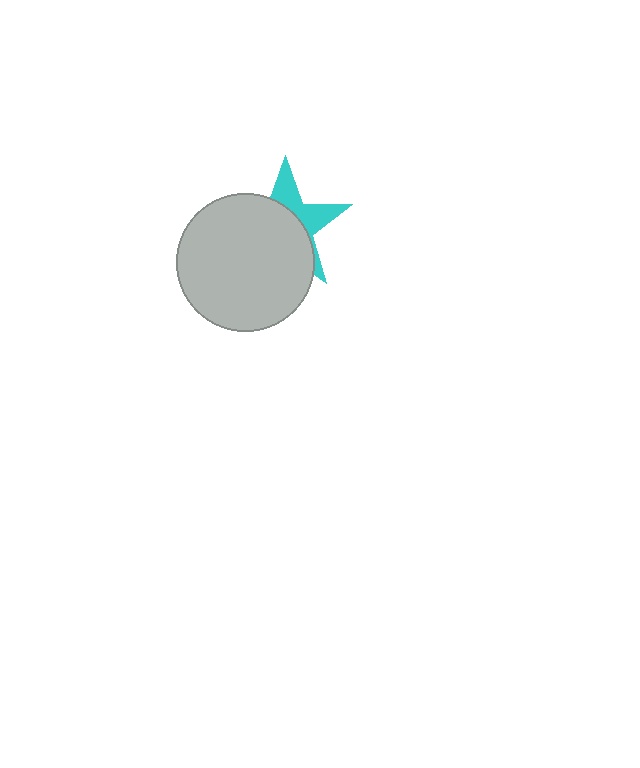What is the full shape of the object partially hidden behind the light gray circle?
The partially hidden object is a cyan star.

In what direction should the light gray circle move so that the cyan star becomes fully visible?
The light gray circle should move toward the lower-left. That is the shortest direction to clear the overlap and leave the cyan star fully visible.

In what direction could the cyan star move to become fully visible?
The cyan star could move toward the upper-right. That would shift it out from behind the light gray circle entirely.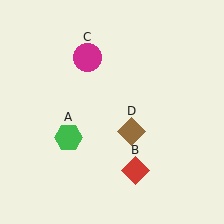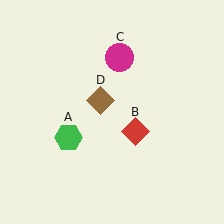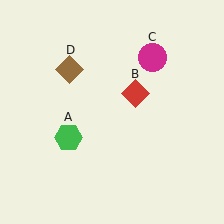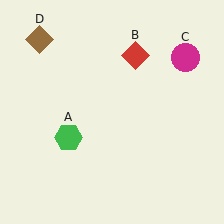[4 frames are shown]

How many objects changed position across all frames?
3 objects changed position: red diamond (object B), magenta circle (object C), brown diamond (object D).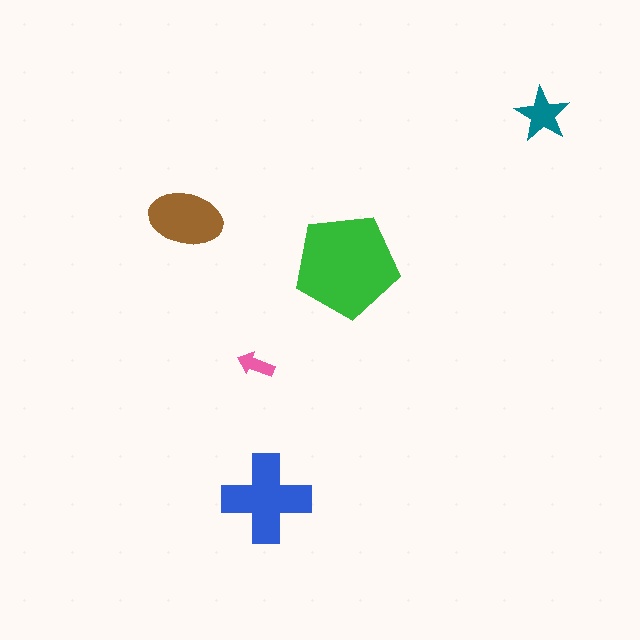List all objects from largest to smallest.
The green pentagon, the blue cross, the brown ellipse, the teal star, the pink arrow.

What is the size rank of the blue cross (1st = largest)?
2nd.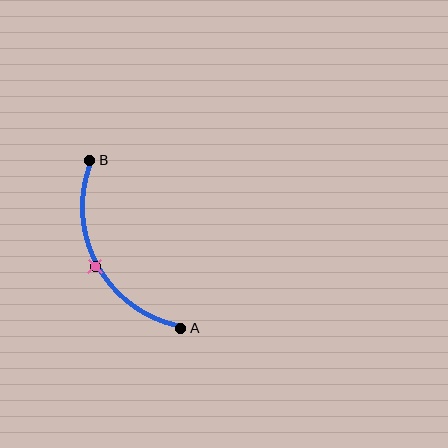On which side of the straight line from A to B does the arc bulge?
The arc bulges to the left of the straight line connecting A and B.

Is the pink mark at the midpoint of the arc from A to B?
Yes. The pink mark lies on the arc at equal arc-length from both A and B — it is the arc midpoint.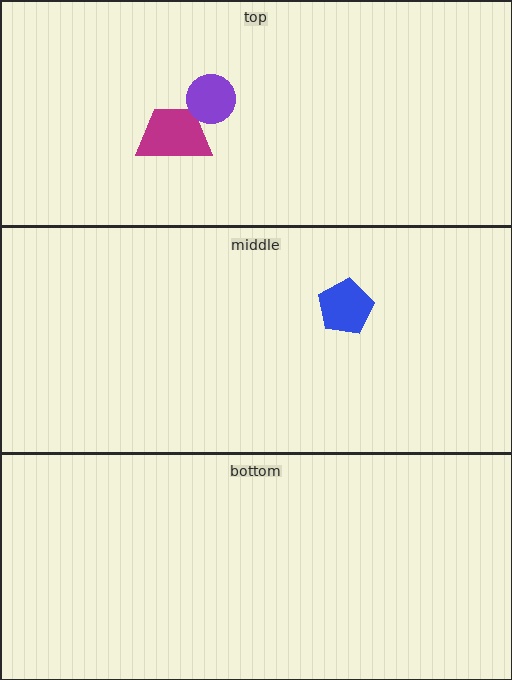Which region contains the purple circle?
The top region.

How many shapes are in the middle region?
1.